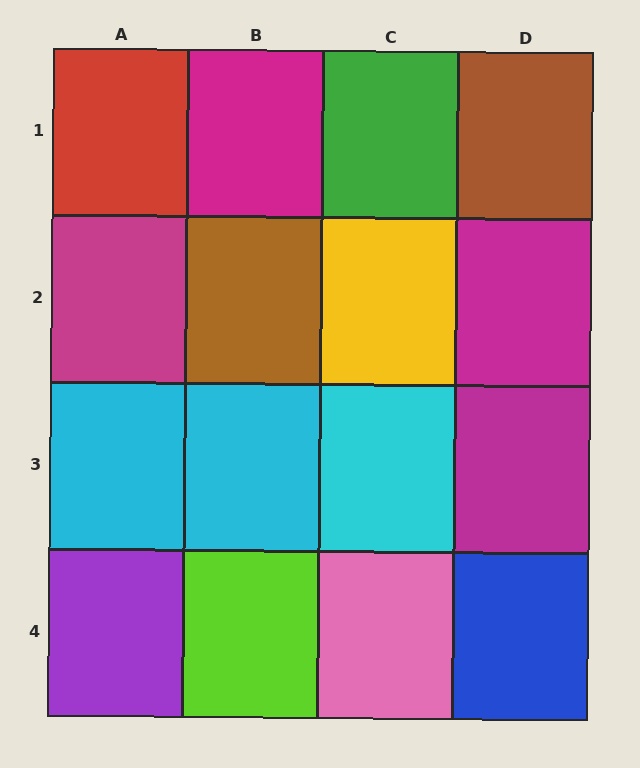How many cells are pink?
1 cell is pink.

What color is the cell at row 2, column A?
Magenta.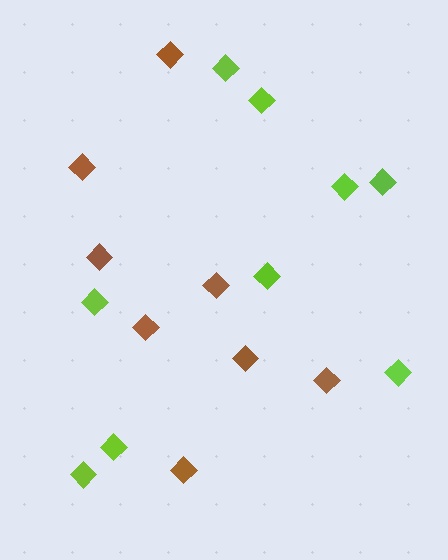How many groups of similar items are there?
There are 2 groups: one group of lime diamonds (9) and one group of brown diamonds (8).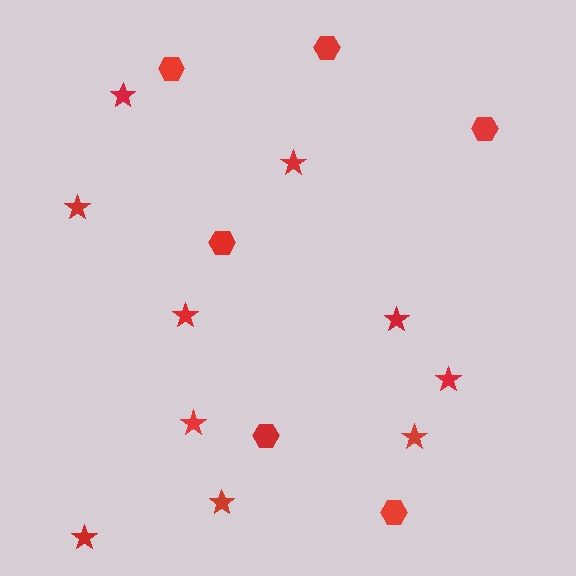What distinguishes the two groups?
There are 2 groups: one group of stars (10) and one group of hexagons (6).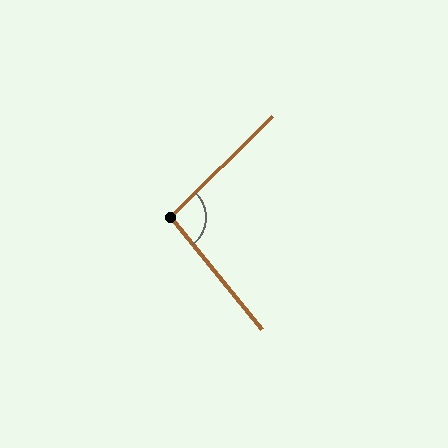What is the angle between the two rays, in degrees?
Approximately 96 degrees.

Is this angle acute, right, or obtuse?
It is obtuse.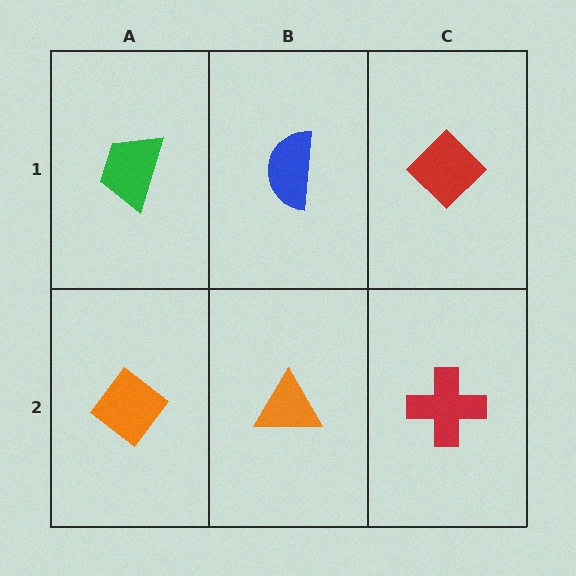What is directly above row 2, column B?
A blue semicircle.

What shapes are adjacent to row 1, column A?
An orange diamond (row 2, column A), a blue semicircle (row 1, column B).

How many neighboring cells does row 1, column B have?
3.